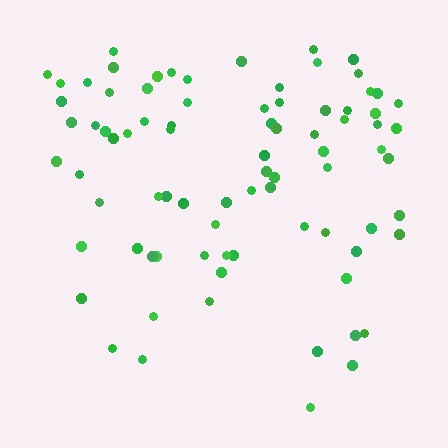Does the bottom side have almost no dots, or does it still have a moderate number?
Still a moderate number, just noticeably fewer than the top.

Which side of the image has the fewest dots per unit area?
The bottom.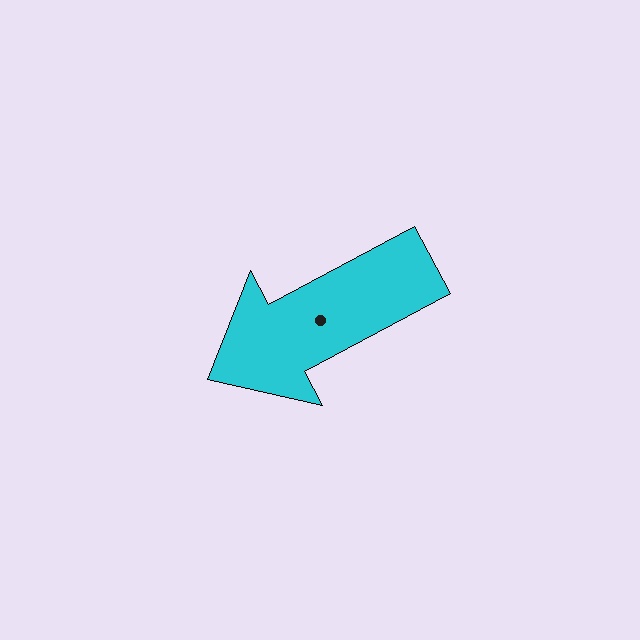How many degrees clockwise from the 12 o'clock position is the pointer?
Approximately 242 degrees.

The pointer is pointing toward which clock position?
Roughly 8 o'clock.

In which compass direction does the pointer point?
Southwest.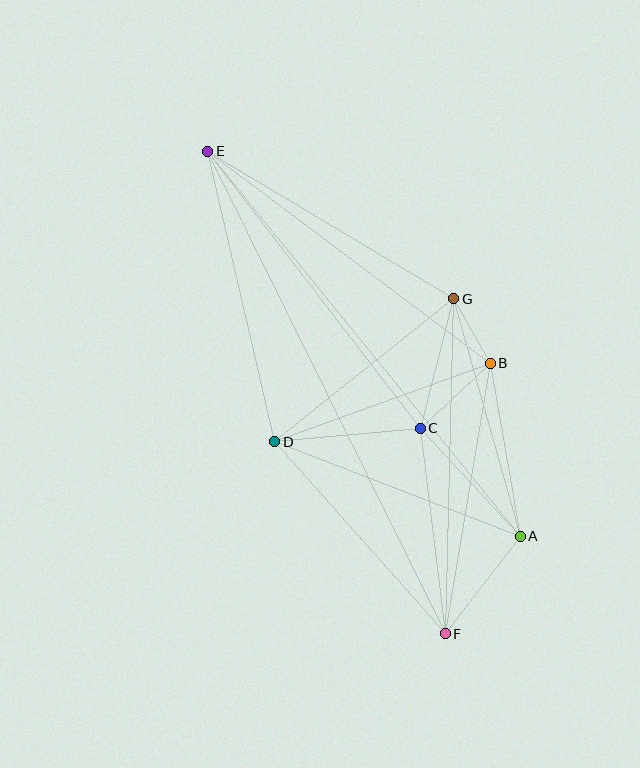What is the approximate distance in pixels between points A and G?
The distance between A and G is approximately 246 pixels.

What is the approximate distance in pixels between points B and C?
The distance between B and C is approximately 95 pixels.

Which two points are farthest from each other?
Points E and F are farthest from each other.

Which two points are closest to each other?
Points B and G are closest to each other.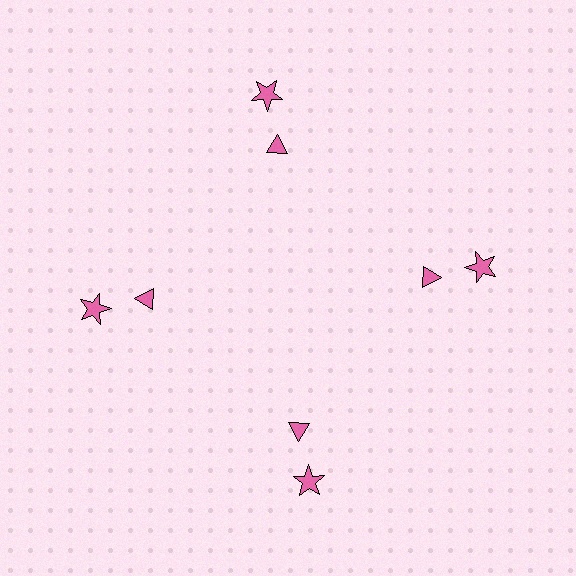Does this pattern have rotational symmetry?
Yes, this pattern has 4-fold rotational symmetry. It looks the same after rotating 90 degrees around the center.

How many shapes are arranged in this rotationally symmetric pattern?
There are 8 shapes, arranged in 4 groups of 2.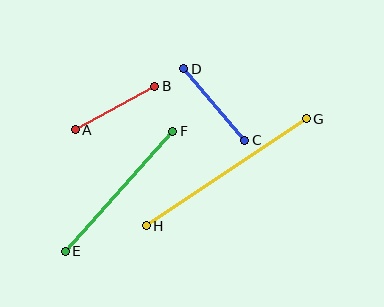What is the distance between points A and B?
The distance is approximately 90 pixels.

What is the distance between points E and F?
The distance is approximately 161 pixels.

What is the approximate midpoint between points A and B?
The midpoint is at approximately (115, 108) pixels.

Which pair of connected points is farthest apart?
Points G and H are farthest apart.